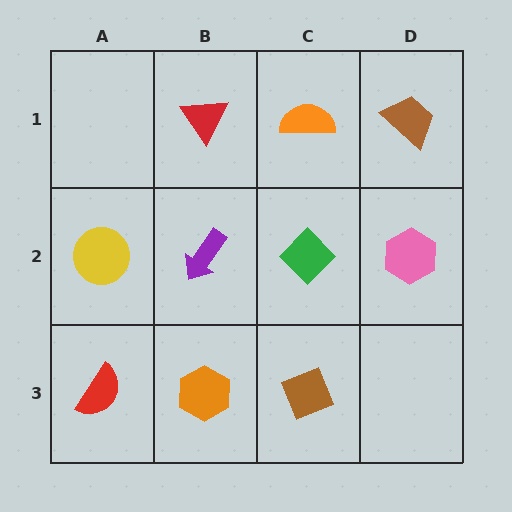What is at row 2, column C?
A green diamond.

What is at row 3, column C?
A brown diamond.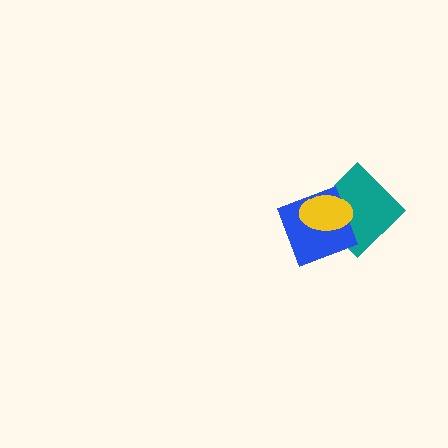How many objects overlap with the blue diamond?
2 objects overlap with the blue diamond.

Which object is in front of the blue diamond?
The yellow ellipse is in front of the blue diamond.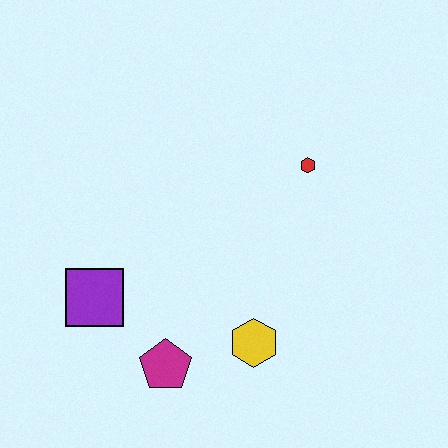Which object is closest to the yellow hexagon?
The magenta pentagon is closest to the yellow hexagon.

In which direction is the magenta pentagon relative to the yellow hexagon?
The magenta pentagon is to the left of the yellow hexagon.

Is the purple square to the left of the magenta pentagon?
Yes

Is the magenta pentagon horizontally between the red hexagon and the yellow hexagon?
No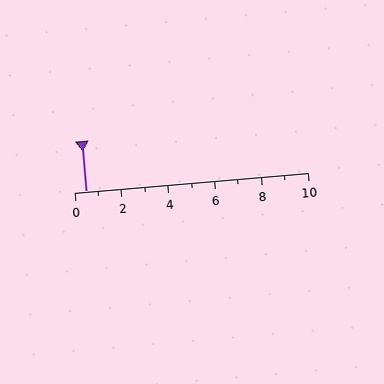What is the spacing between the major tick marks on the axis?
The major ticks are spaced 2 apart.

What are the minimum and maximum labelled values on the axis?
The axis runs from 0 to 10.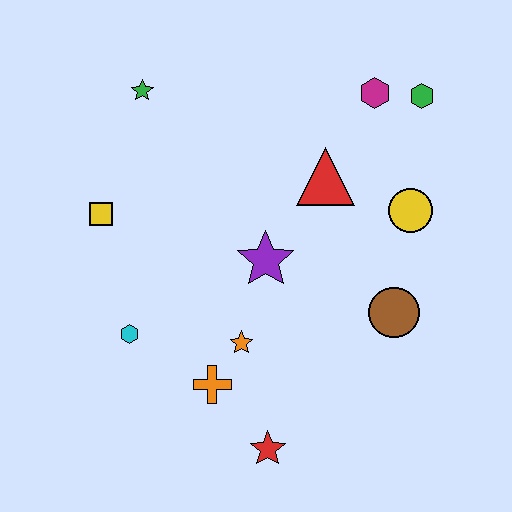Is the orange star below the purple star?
Yes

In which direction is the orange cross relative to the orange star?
The orange cross is below the orange star.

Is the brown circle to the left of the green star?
No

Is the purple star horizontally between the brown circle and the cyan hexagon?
Yes